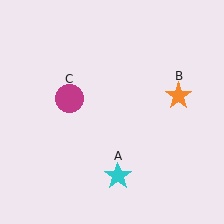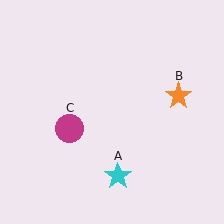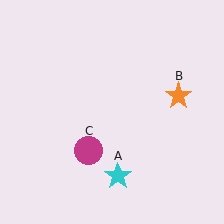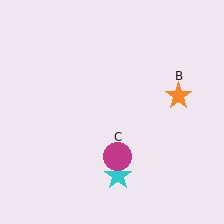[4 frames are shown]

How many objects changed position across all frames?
1 object changed position: magenta circle (object C).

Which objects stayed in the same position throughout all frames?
Cyan star (object A) and orange star (object B) remained stationary.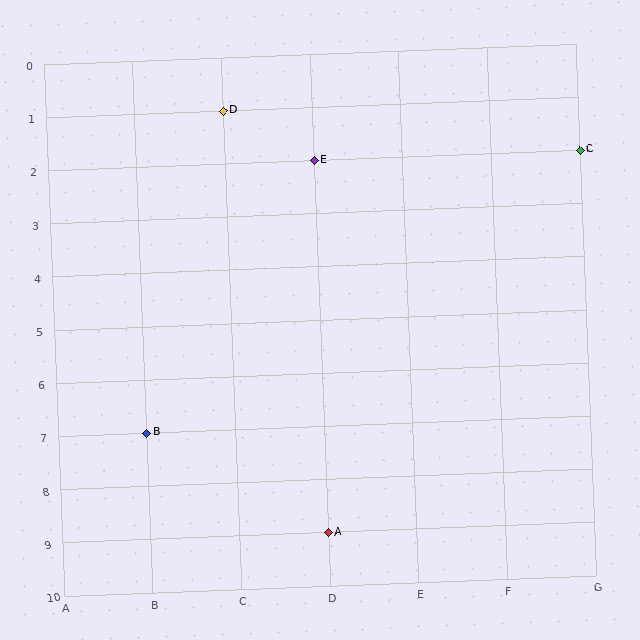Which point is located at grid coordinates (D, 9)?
Point A is at (D, 9).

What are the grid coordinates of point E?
Point E is at grid coordinates (D, 2).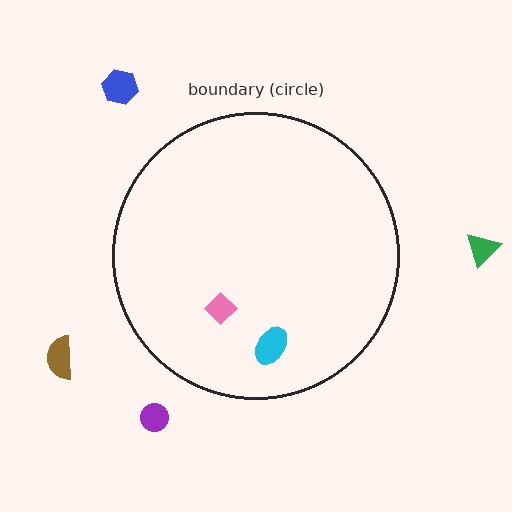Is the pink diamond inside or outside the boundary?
Inside.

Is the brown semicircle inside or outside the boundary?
Outside.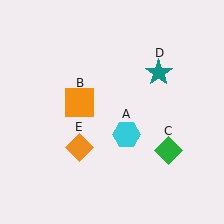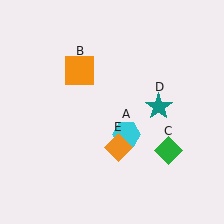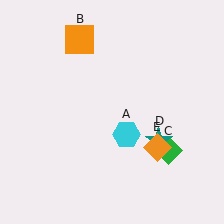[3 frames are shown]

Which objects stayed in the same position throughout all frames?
Cyan hexagon (object A) and green diamond (object C) remained stationary.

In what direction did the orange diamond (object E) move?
The orange diamond (object E) moved right.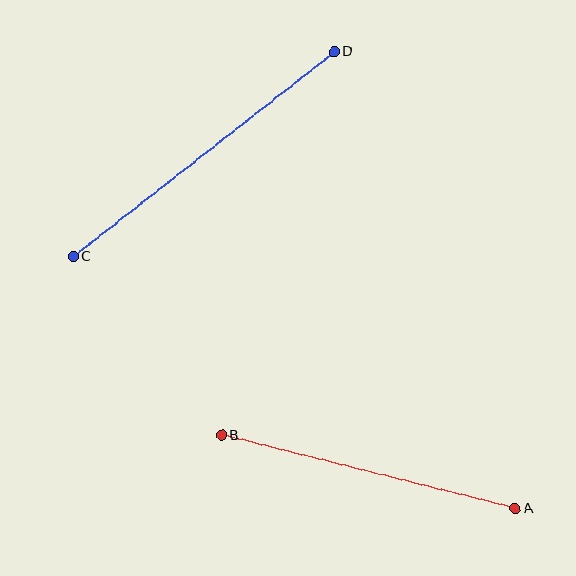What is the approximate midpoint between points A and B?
The midpoint is at approximately (368, 472) pixels.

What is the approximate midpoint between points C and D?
The midpoint is at approximately (204, 154) pixels.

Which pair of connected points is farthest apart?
Points C and D are farthest apart.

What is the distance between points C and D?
The distance is approximately 332 pixels.